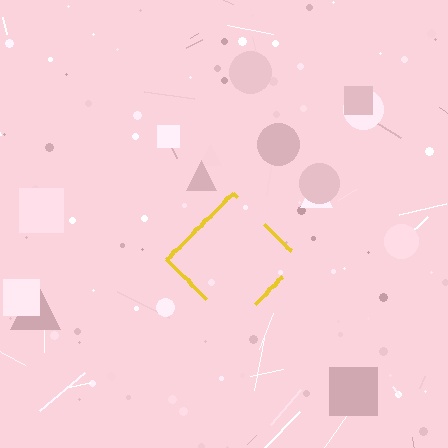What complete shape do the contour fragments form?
The contour fragments form a diamond.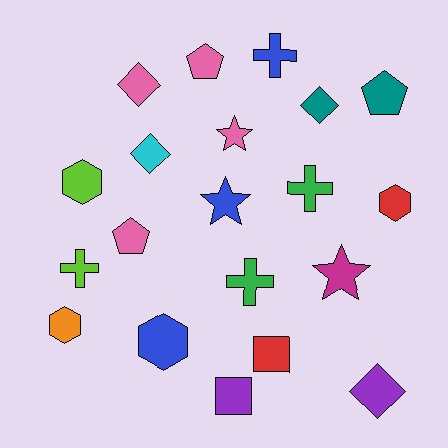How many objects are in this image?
There are 20 objects.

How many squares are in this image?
There are 2 squares.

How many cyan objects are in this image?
There is 1 cyan object.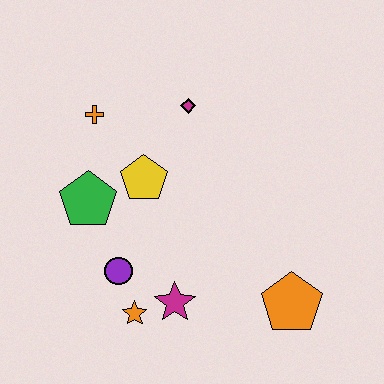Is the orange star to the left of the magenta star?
Yes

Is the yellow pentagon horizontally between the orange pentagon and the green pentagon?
Yes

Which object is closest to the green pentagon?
The yellow pentagon is closest to the green pentagon.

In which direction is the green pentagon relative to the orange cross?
The green pentagon is below the orange cross.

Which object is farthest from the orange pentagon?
The orange cross is farthest from the orange pentagon.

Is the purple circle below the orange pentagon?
No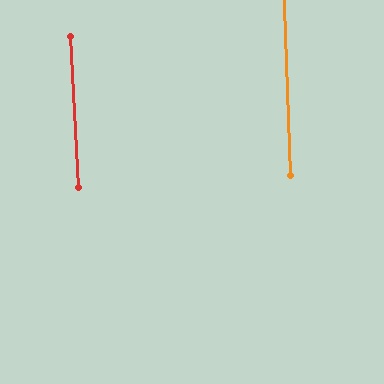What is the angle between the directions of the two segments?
Approximately 1 degree.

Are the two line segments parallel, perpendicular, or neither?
Parallel — their directions differ by only 0.8°.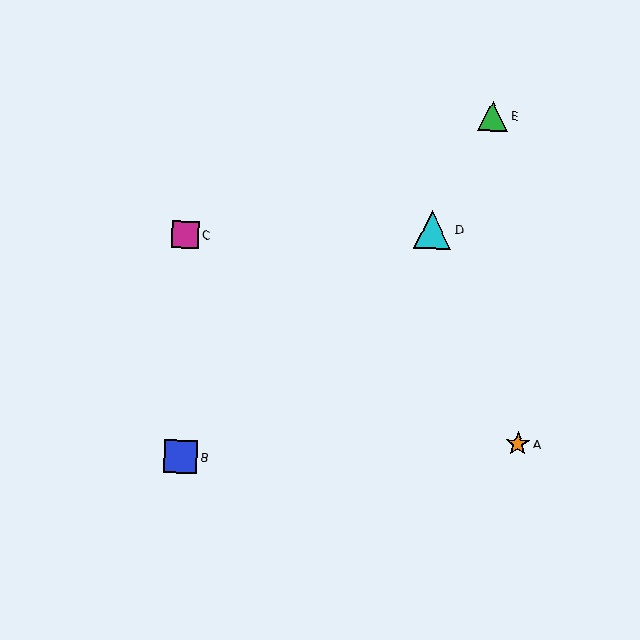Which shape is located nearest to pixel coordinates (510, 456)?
The orange star (labeled A) at (518, 444) is nearest to that location.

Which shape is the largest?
The cyan triangle (labeled D) is the largest.